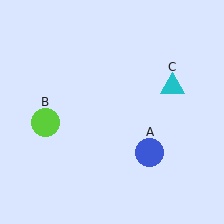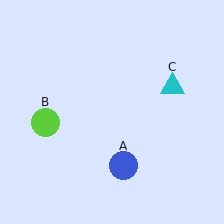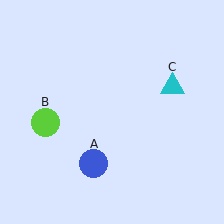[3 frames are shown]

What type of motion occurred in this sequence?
The blue circle (object A) rotated clockwise around the center of the scene.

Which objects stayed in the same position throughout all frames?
Lime circle (object B) and cyan triangle (object C) remained stationary.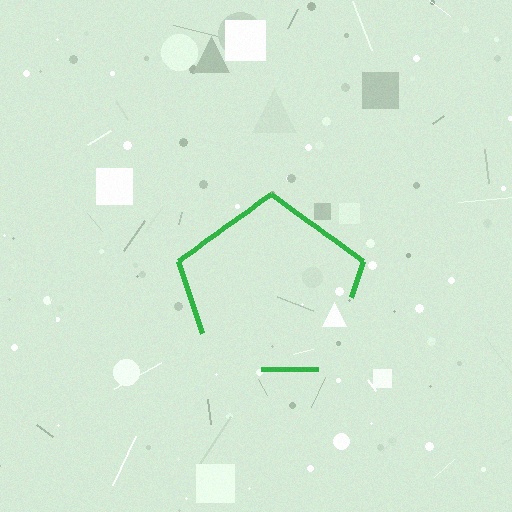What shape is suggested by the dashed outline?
The dashed outline suggests a pentagon.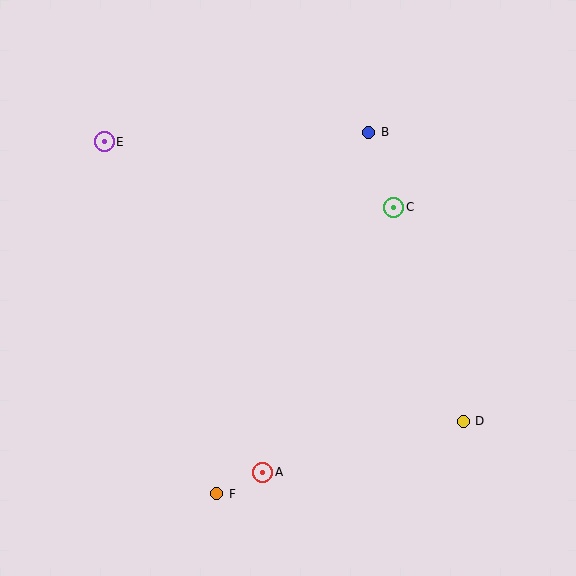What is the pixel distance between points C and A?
The distance between C and A is 296 pixels.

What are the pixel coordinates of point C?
Point C is at (394, 207).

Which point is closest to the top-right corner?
Point B is closest to the top-right corner.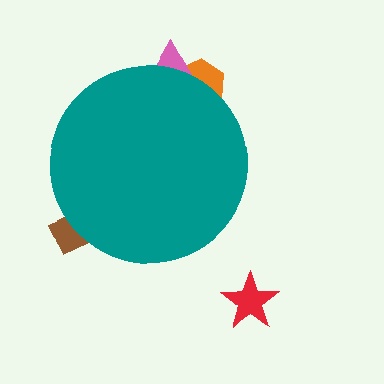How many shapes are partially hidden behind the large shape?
3 shapes are partially hidden.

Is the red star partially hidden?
No, the red star is fully visible.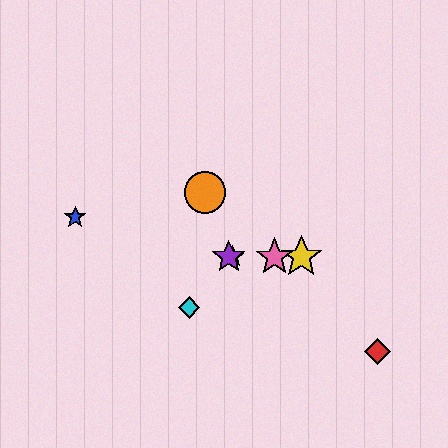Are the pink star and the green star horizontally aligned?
Yes, both are at y≈257.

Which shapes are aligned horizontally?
The green star, the yellow star, the purple star, the pink star are aligned horizontally.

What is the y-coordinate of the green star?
The green star is at y≈257.